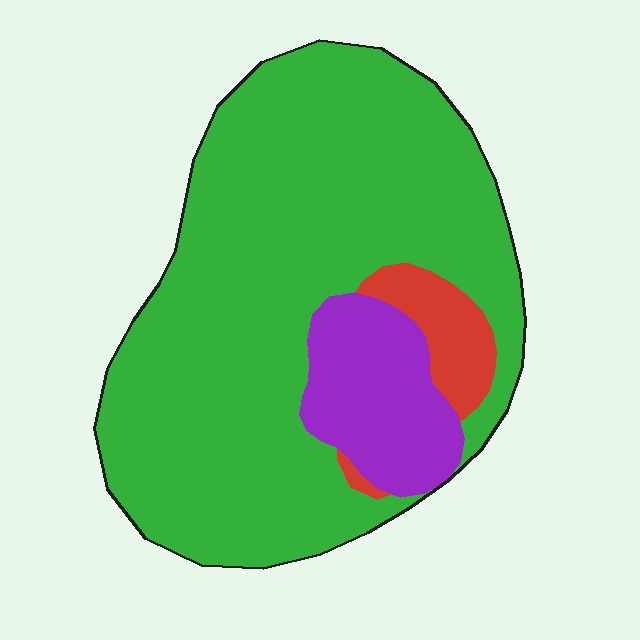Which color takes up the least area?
Red, at roughly 5%.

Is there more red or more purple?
Purple.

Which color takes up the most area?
Green, at roughly 80%.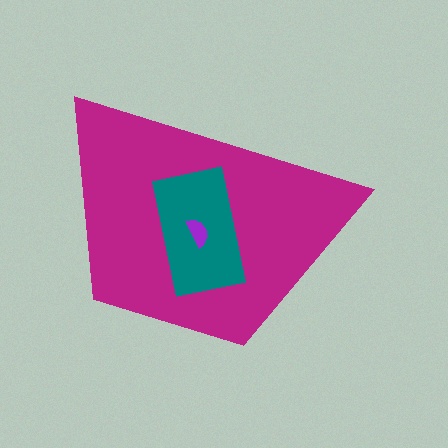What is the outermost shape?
The magenta trapezoid.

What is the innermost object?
The purple semicircle.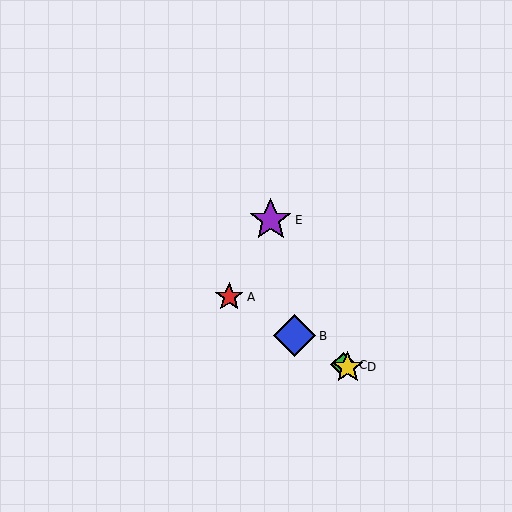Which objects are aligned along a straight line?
Objects A, B, C, D are aligned along a straight line.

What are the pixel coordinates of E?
Object E is at (271, 220).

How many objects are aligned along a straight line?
4 objects (A, B, C, D) are aligned along a straight line.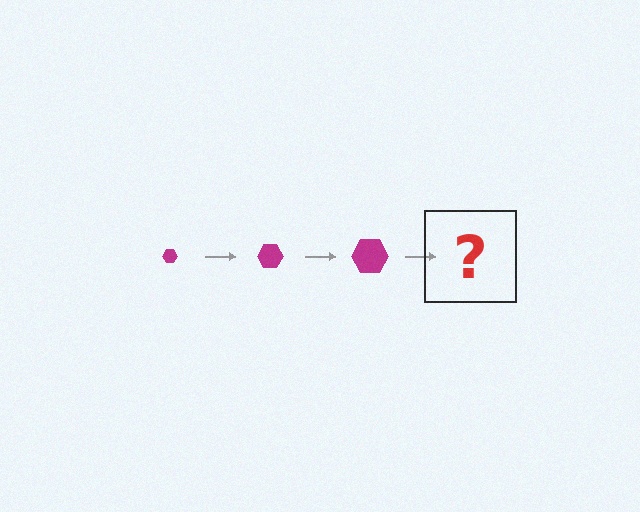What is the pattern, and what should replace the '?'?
The pattern is that the hexagon gets progressively larger each step. The '?' should be a magenta hexagon, larger than the previous one.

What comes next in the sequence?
The next element should be a magenta hexagon, larger than the previous one.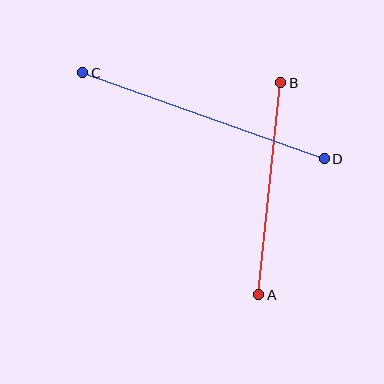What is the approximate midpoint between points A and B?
The midpoint is at approximately (270, 189) pixels.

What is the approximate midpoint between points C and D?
The midpoint is at approximately (204, 116) pixels.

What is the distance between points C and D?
The distance is approximately 257 pixels.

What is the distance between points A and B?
The distance is approximately 213 pixels.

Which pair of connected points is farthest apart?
Points C and D are farthest apart.